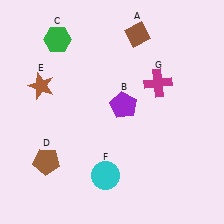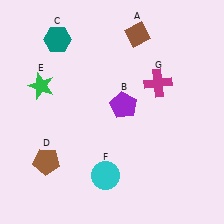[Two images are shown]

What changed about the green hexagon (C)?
In Image 1, C is green. In Image 2, it changed to teal.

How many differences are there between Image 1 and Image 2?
There are 2 differences between the two images.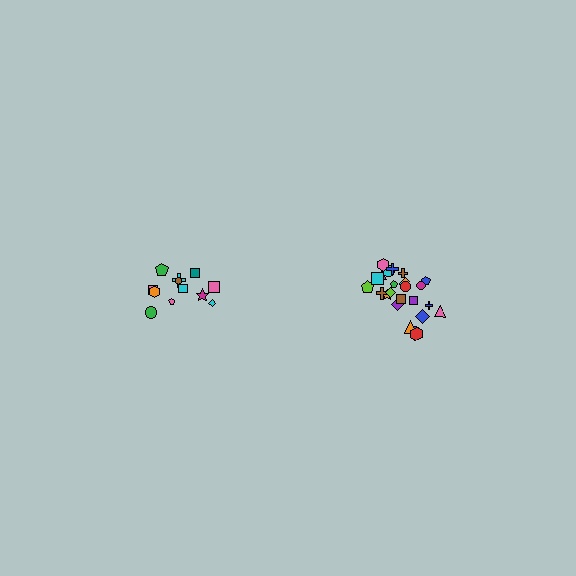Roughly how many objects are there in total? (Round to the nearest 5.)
Roughly 35 objects in total.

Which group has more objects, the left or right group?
The right group.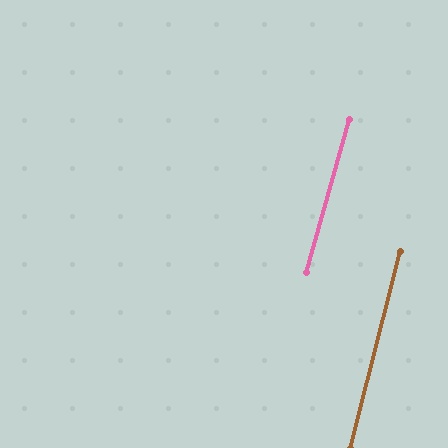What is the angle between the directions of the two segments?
Approximately 2 degrees.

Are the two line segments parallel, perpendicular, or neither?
Parallel — their directions differ by only 1.5°.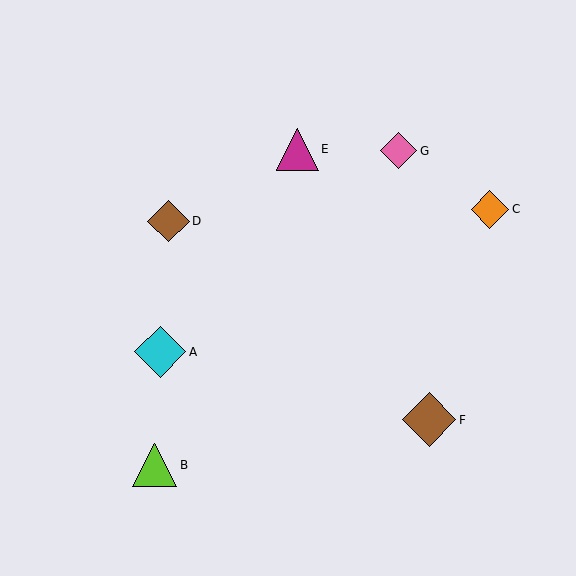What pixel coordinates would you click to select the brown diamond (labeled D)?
Click at (169, 221) to select the brown diamond D.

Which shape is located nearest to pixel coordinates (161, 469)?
The lime triangle (labeled B) at (155, 465) is nearest to that location.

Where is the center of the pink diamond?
The center of the pink diamond is at (399, 151).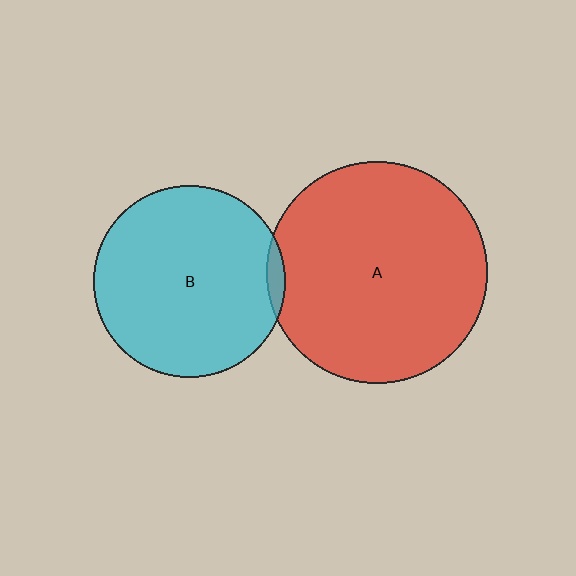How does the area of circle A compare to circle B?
Approximately 1.3 times.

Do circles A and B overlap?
Yes.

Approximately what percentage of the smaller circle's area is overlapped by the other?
Approximately 5%.